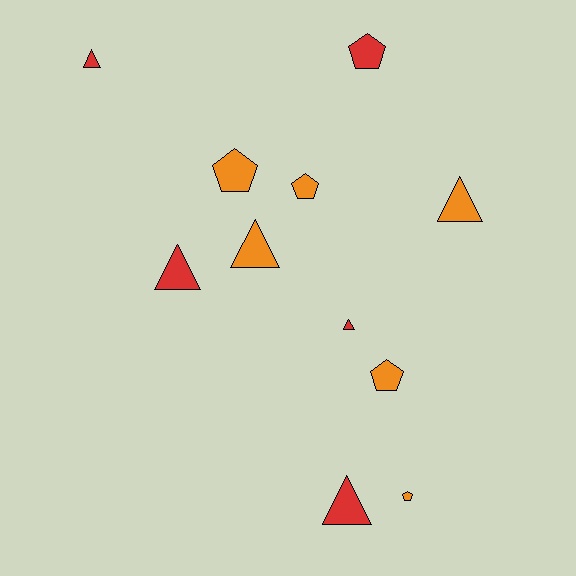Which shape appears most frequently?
Triangle, with 6 objects.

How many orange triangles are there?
There are 2 orange triangles.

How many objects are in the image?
There are 11 objects.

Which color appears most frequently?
Orange, with 6 objects.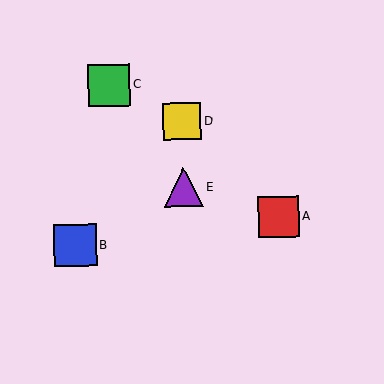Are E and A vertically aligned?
No, E is at x≈184 and A is at x≈278.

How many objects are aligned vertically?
2 objects (D, E) are aligned vertically.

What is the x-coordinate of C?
Object C is at x≈109.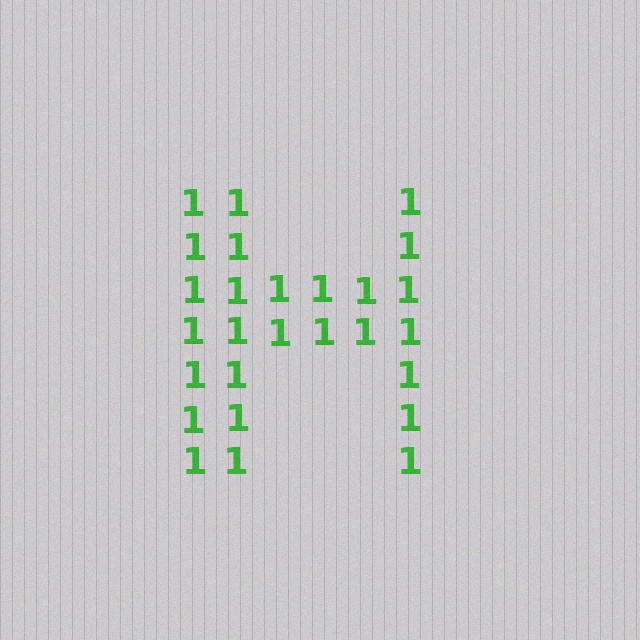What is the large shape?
The large shape is the letter H.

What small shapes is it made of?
It is made of small digit 1's.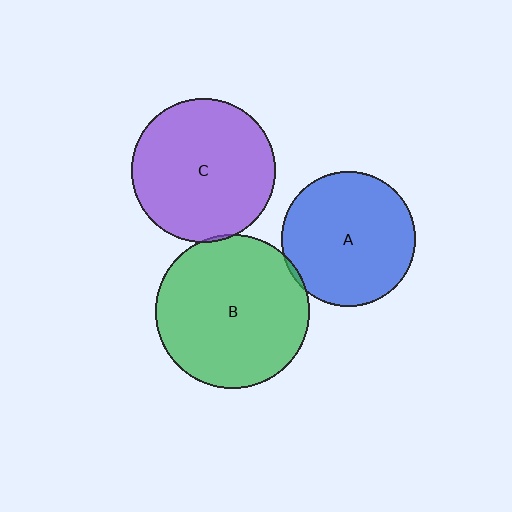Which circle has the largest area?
Circle B (green).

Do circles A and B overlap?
Yes.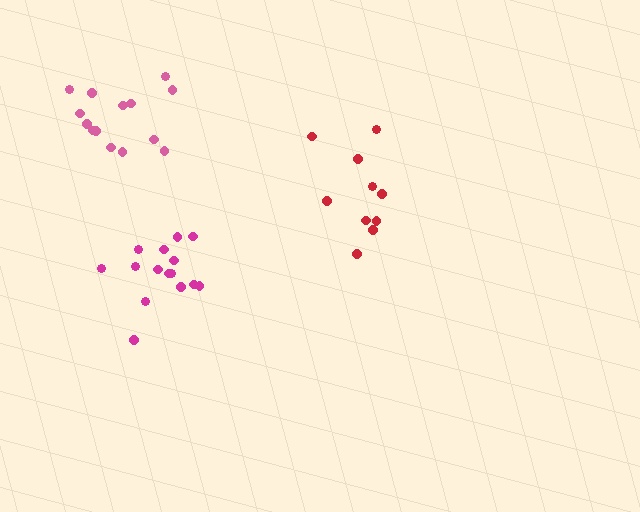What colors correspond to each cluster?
The clusters are colored: magenta, pink, red.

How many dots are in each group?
Group 1: 15 dots, Group 2: 14 dots, Group 3: 10 dots (39 total).